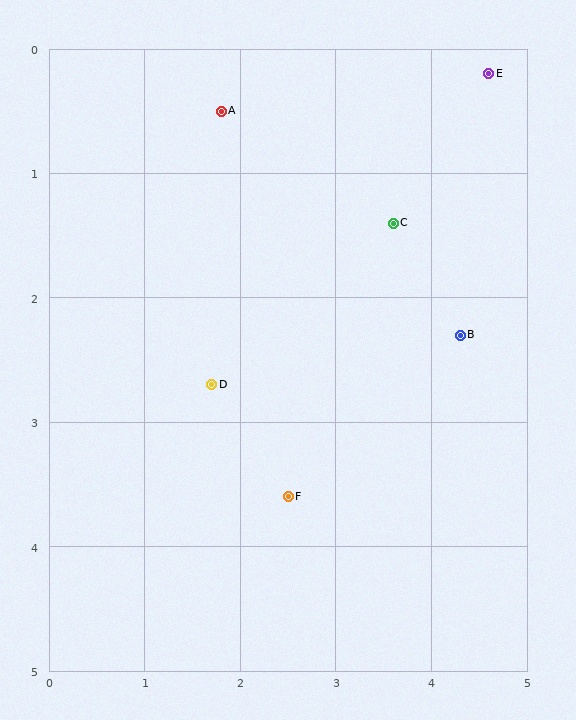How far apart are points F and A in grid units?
Points F and A are about 3.2 grid units apart.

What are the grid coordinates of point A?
Point A is at approximately (1.8, 0.5).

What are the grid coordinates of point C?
Point C is at approximately (3.6, 1.4).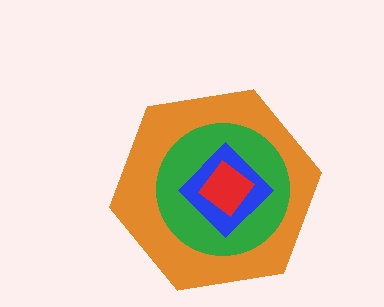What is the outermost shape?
The orange hexagon.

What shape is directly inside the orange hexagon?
The green circle.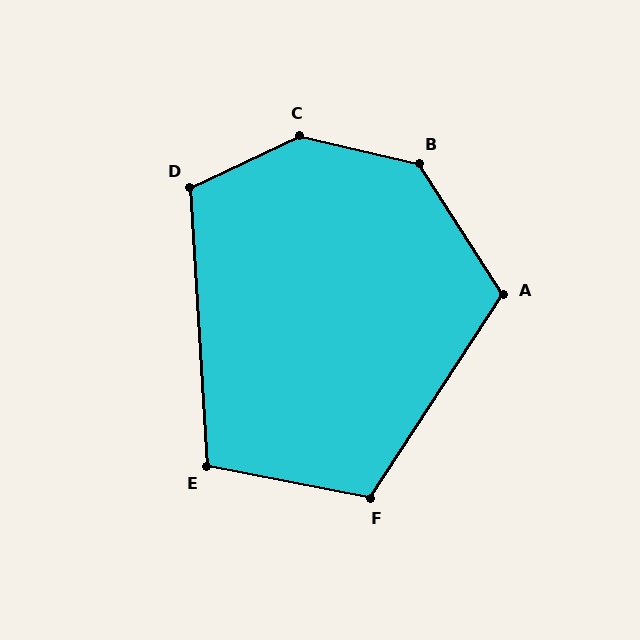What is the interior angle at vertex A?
Approximately 114 degrees (obtuse).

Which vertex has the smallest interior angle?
E, at approximately 104 degrees.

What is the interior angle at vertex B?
Approximately 136 degrees (obtuse).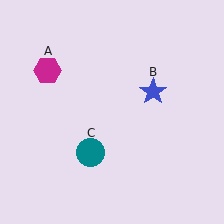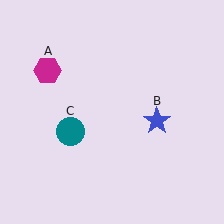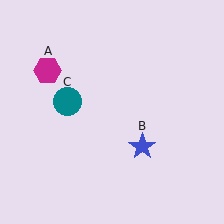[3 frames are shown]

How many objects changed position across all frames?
2 objects changed position: blue star (object B), teal circle (object C).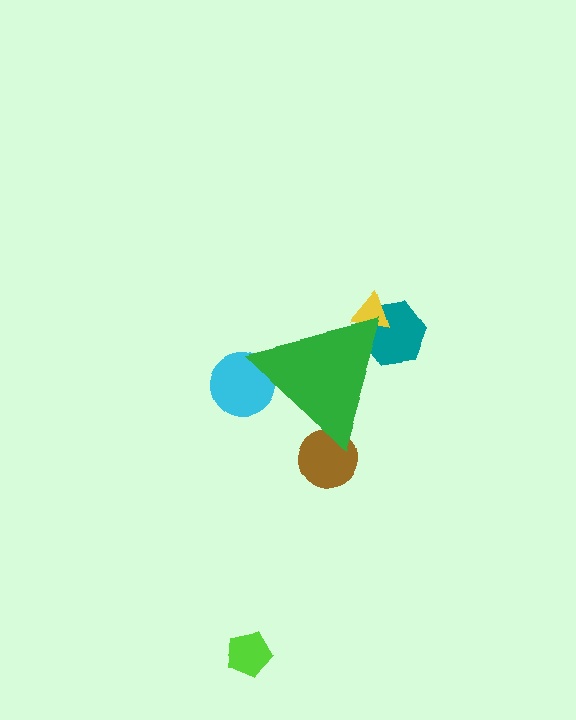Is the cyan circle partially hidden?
Yes, the cyan circle is partially hidden behind the green triangle.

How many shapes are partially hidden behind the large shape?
5 shapes are partially hidden.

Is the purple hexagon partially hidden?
Yes, the purple hexagon is partially hidden behind the green triangle.